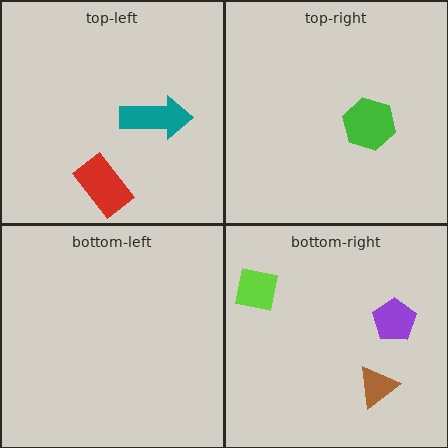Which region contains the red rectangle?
The top-left region.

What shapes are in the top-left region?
The teal arrow, the red rectangle.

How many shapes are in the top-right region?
1.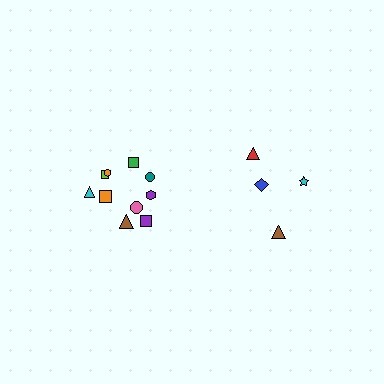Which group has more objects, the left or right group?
The left group.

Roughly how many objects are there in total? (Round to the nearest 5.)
Roughly 15 objects in total.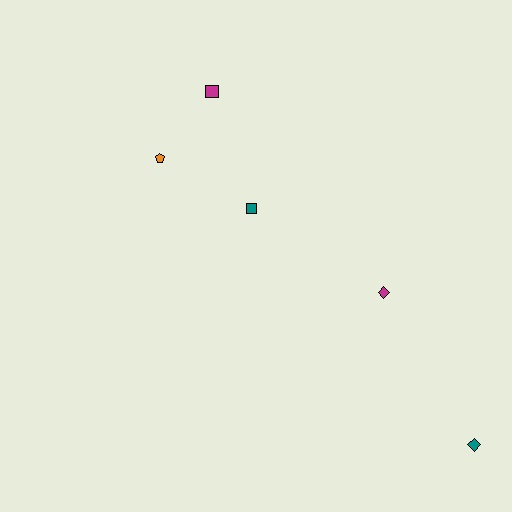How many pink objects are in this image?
There are no pink objects.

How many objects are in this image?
There are 5 objects.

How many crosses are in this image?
There are no crosses.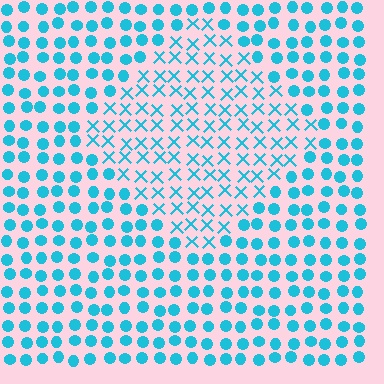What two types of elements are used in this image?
The image uses X marks inside the diamond region and circles outside it.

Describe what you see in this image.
The image is filled with small cyan elements arranged in a uniform grid. A diamond-shaped region contains X marks, while the surrounding area contains circles. The boundary is defined purely by the change in element shape.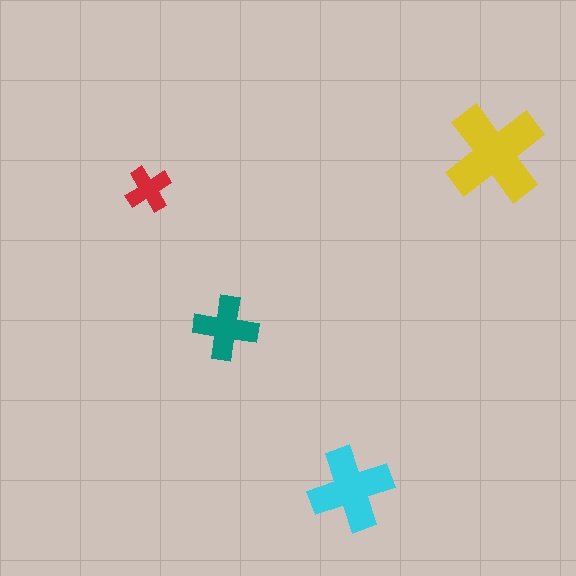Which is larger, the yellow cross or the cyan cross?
The yellow one.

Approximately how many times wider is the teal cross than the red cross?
About 1.5 times wider.